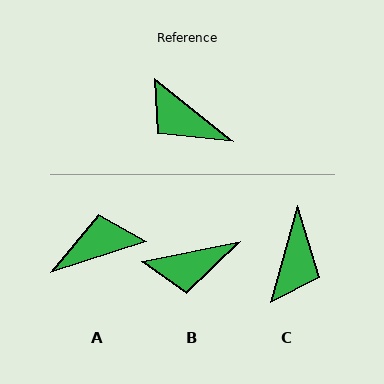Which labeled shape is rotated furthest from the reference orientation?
A, about 124 degrees away.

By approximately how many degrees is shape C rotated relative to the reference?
Approximately 114 degrees counter-clockwise.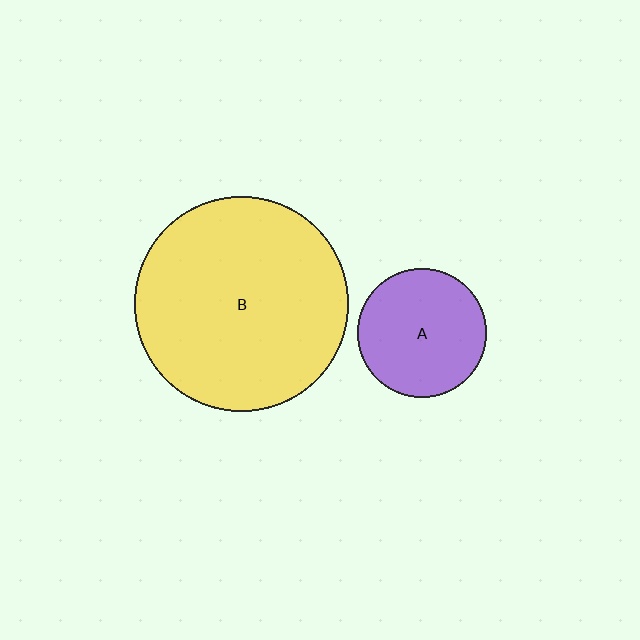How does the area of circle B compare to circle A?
Approximately 2.8 times.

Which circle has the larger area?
Circle B (yellow).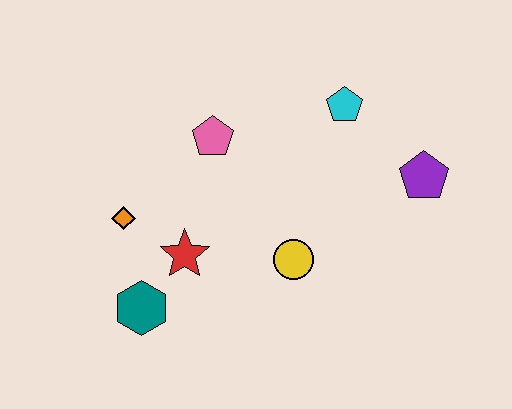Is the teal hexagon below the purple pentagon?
Yes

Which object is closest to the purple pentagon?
The cyan pentagon is closest to the purple pentagon.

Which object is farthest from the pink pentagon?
The purple pentagon is farthest from the pink pentagon.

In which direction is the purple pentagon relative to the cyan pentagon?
The purple pentagon is to the right of the cyan pentagon.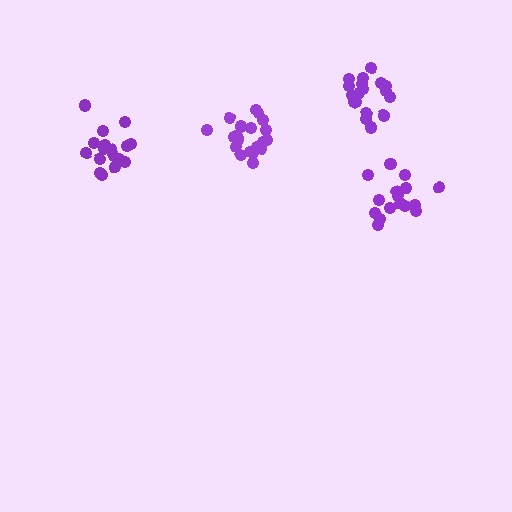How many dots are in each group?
Group 1: 20 dots, Group 2: 17 dots, Group 3: 20 dots, Group 4: 17 dots (74 total).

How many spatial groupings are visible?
There are 4 spatial groupings.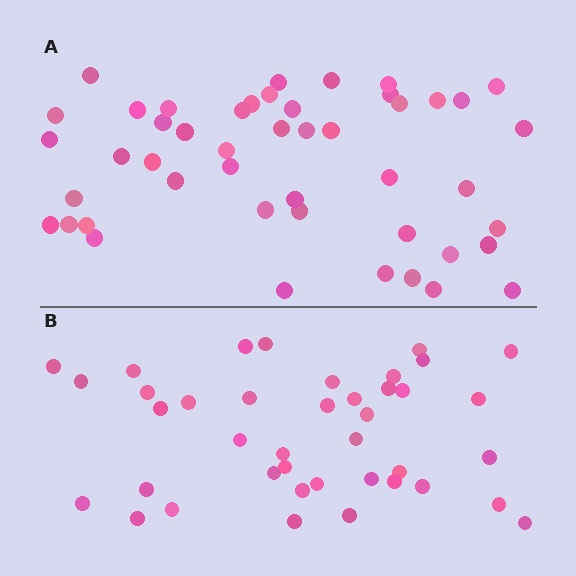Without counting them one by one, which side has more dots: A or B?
Region A (the top region) has more dots.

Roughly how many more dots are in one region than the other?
Region A has roughly 8 or so more dots than region B.